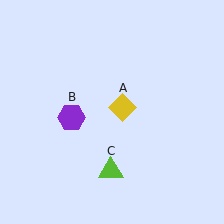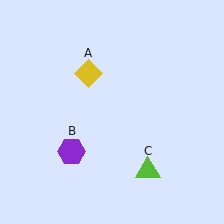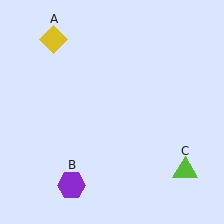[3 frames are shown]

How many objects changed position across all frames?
3 objects changed position: yellow diamond (object A), purple hexagon (object B), lime triangle (object C).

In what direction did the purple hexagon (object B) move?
The purple hexagon (object B) moved down.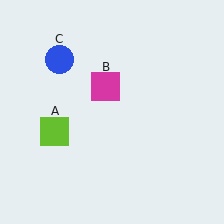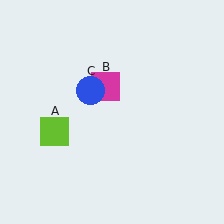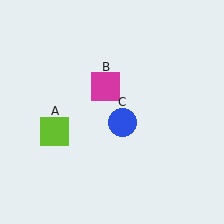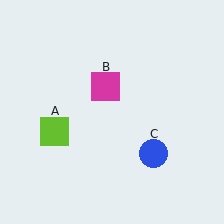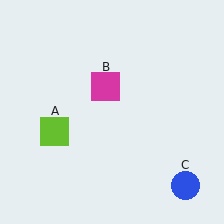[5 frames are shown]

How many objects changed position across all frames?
1 object changed position: blue circle (object C).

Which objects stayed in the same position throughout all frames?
Lime square (object A) and magenta square (object B) remained stationary.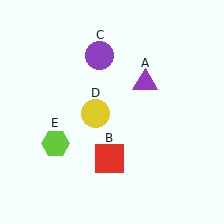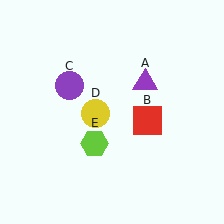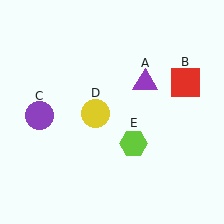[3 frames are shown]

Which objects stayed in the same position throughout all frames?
Purple triangle (object A) and yellow circle (object D) remained stationary.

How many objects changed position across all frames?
3 objects changed position: red square (object B), purple circle (object C), lime hexagon (object E).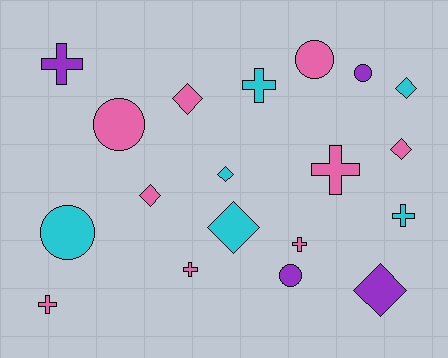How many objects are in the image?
There are 19 objects.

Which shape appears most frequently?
Diamond, with 7 objects.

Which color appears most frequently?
Pink, with 9 objects.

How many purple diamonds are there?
There is 1 purple diamond.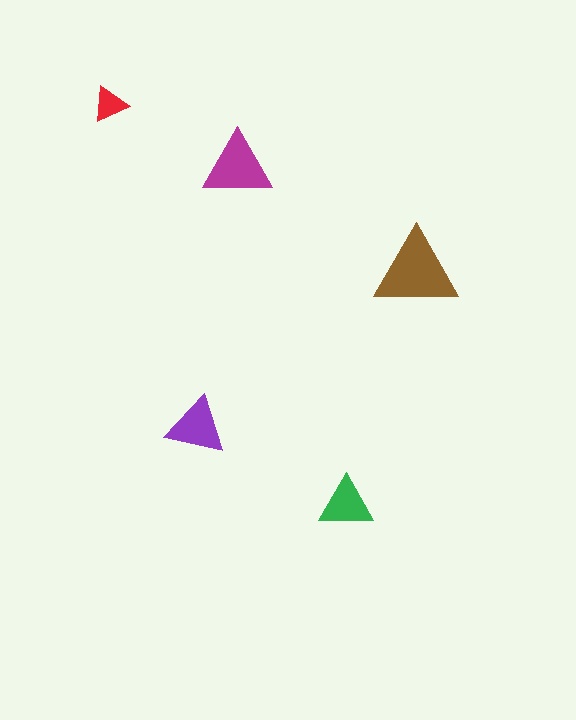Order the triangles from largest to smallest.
the brown one, the magenta one, the purple one, the green one, the red one.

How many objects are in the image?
There are 5 objects in the image.